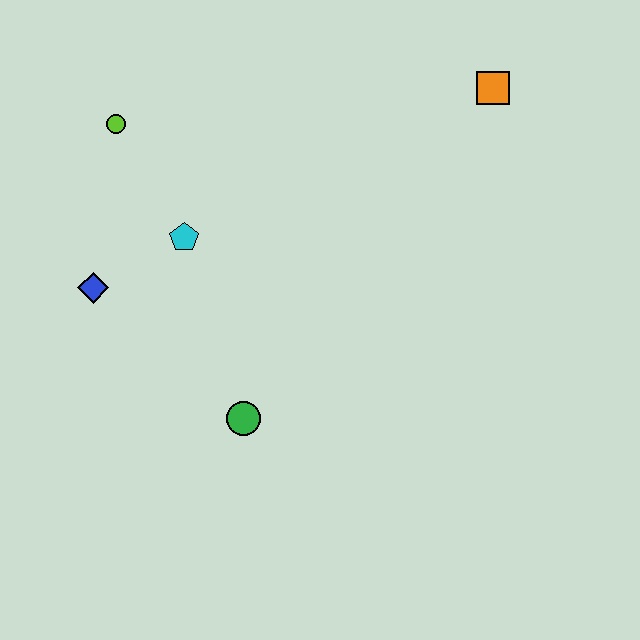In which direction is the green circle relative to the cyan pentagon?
The green circle is below the cyan pentagon.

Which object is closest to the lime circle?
The cyan pentagon is closest to the lime circle.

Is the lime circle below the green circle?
No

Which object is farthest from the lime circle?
The orange square is farthest from the lime circle.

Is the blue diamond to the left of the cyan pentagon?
Yes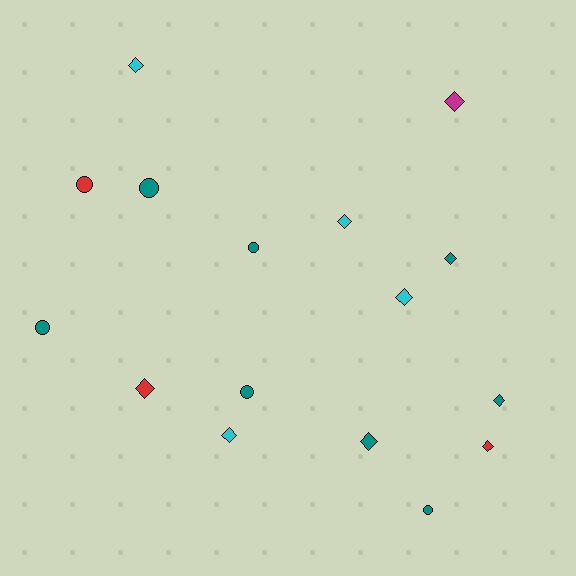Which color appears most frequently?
Teal, with 8 objects.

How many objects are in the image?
There are 16 objects.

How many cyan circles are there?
There are no cyan circles.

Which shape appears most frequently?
Diamond, with 10 objects.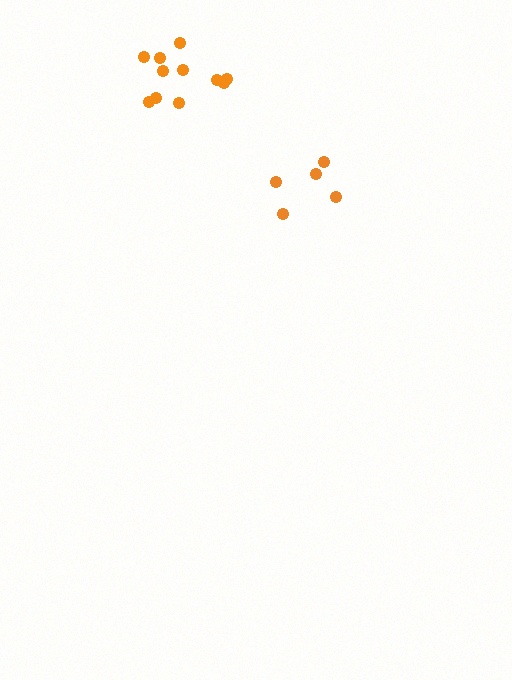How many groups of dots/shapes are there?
There are 2 groups.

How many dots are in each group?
Group 1: 11 dots, Group 2: 5 dots (16 total).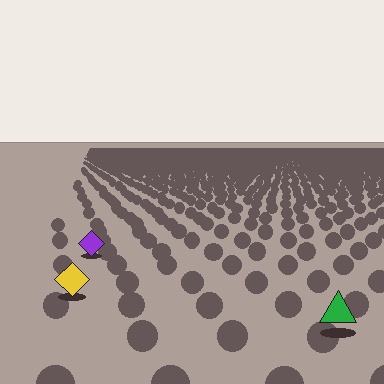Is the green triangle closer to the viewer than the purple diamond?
Yes. The green triangle is closer — you can tell from the texture gradient: the ground texture is coarser near it.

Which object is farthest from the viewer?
The purple diamond is farthest from the viewer. It appears smaller and the ground texture around it is denser.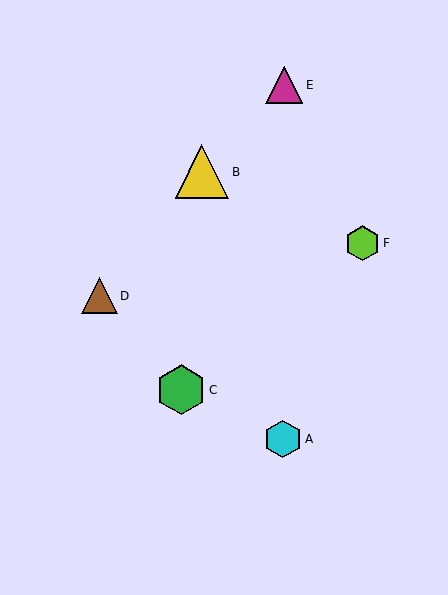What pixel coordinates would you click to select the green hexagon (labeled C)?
Click at (181, 390) to select the green hexagon C.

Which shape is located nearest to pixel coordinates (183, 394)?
The green hexagon (labeled C) at (181, 390) is nearest to that location.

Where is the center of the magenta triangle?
The center of the magenta triangle is at (284, 85).